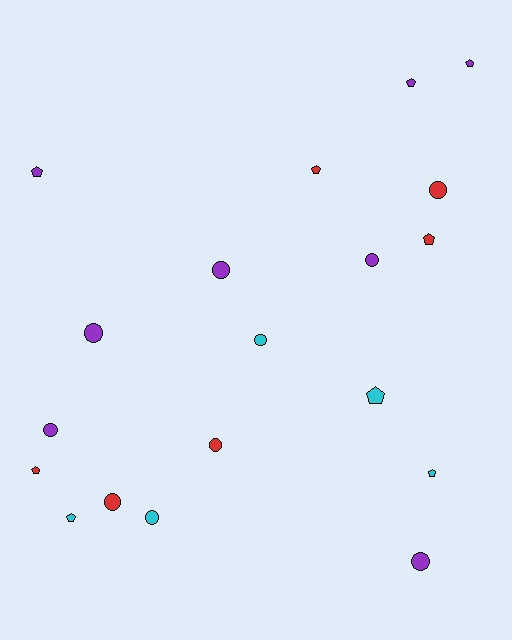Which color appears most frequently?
Purple, with 8 objects.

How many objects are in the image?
There are 19 objects.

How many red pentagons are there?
There are 3 red pentagons.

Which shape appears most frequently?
Circle, with 10 objects.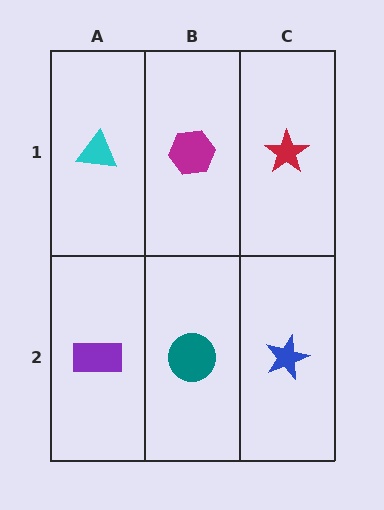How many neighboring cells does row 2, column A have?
2.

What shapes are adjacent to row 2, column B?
A magenta hexagon (row 1, column B), a purple rectangle (row 2, column A), a blue star (row 2, column C).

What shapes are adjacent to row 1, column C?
A blue star (row 2, column C), a magenta hexagon (row 1, column B).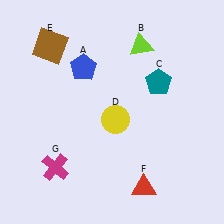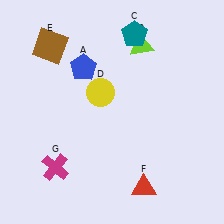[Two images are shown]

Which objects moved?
The objects that moved are: the teal pentagon (C), the yellow circle (D).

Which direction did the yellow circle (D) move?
The yellow circle (D) moved up.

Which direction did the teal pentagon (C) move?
The teal pentagon (C) moved up.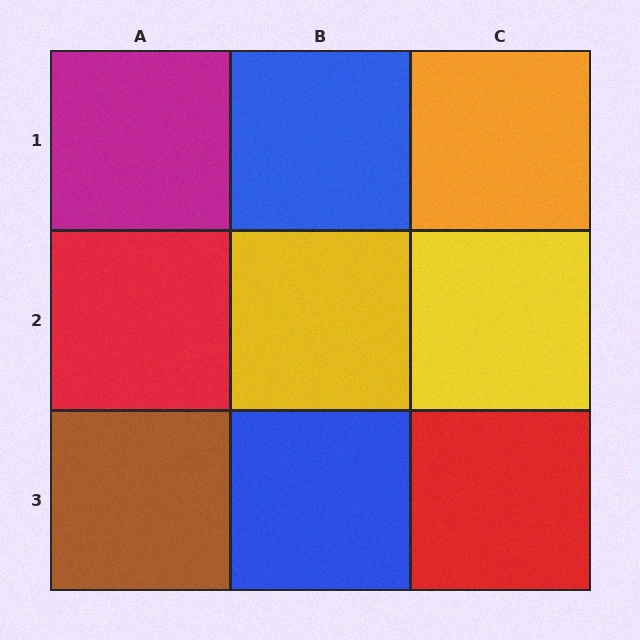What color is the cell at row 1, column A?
Magenta.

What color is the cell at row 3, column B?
Blue.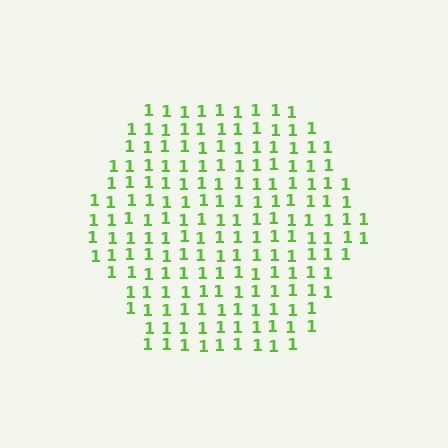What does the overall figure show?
The overall figure shows a hexagon.